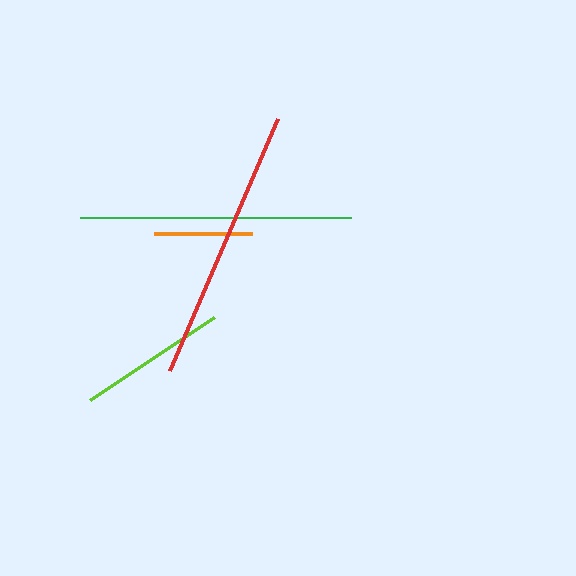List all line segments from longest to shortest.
From longest to shortest: red, green, lime, orange.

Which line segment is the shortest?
The orange line is the shortest at approximately 99 pixels.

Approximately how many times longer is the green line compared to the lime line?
The green line is approximately 1.8 times the length of the lime line.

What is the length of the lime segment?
The lime segment is approximately 149 pixels long.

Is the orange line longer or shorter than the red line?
The red line is longer than the orange line.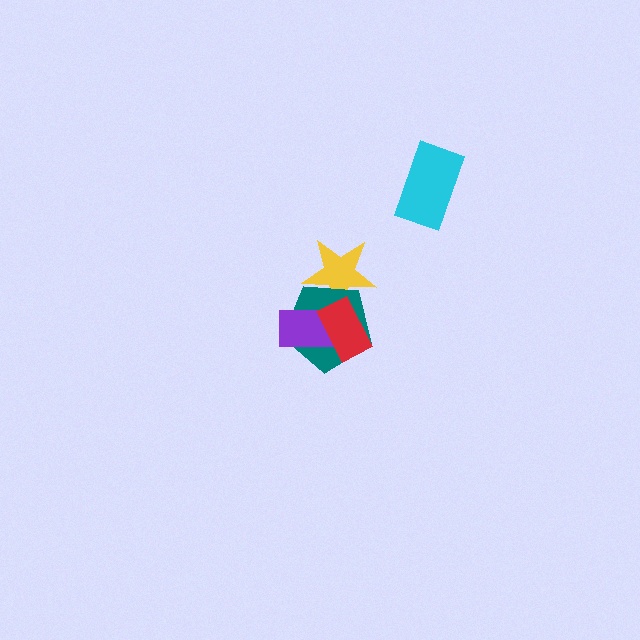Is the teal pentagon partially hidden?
Yes, it is partially covered by another shape.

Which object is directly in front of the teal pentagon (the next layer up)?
The purple rectangle is directly in front of the teal pentagon.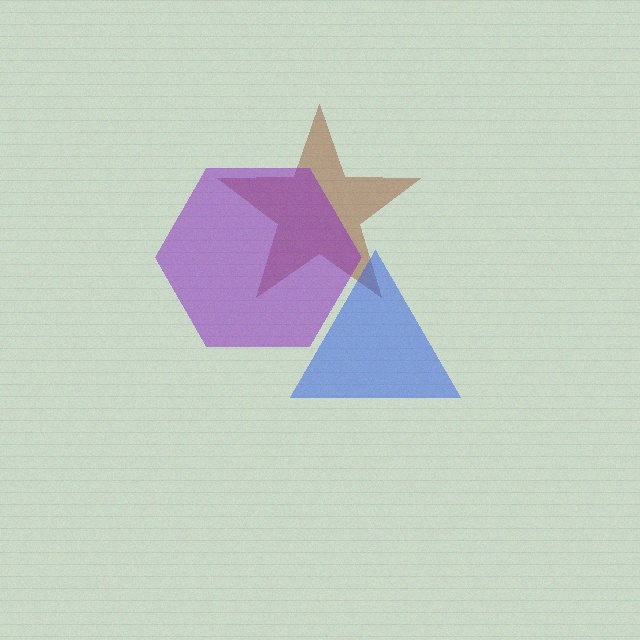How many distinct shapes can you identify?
There are 3 distinct shapes: a brown star, a blue triangle, a purple hexagon.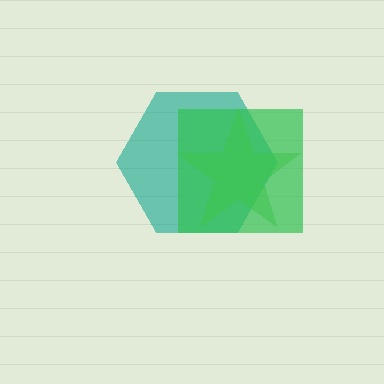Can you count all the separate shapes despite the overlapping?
Yes, there are 3 separate shapes.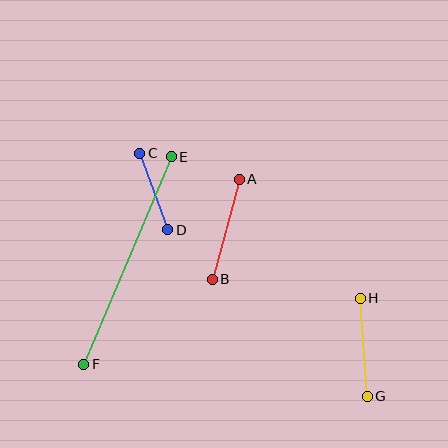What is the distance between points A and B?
The distance is approximately 103 pixels.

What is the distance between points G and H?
The distance is approximately 98 pixels.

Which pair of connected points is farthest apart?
Points E and F are farthest apart.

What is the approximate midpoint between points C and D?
The midpoint is at approximately (154, 191) pixels.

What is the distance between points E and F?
The distance is approximately 225 pixels.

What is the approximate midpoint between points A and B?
The midpoint is at approximately (226, 229) pixels.